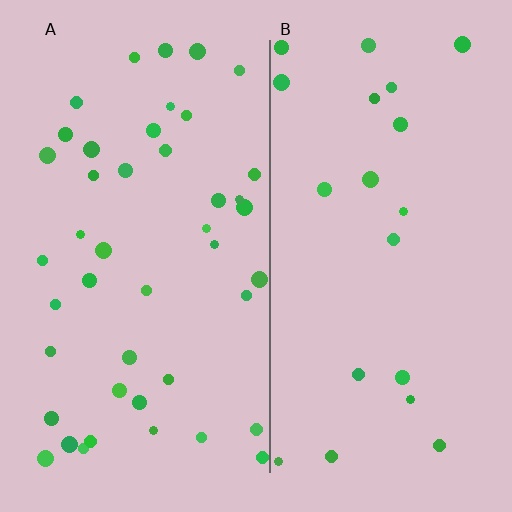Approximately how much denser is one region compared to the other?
Approximately 2.2× — region A over region B.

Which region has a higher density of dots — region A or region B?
A (the left).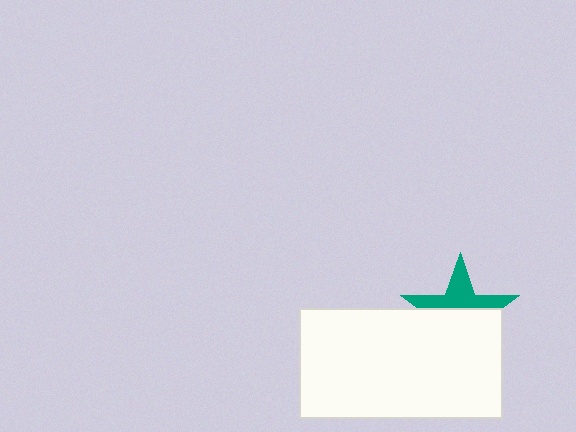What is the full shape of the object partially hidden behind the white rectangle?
The partially hidden object is a teal star.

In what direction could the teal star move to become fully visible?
The teal star could move up. That would shift it out from behind the white rectangle entirely.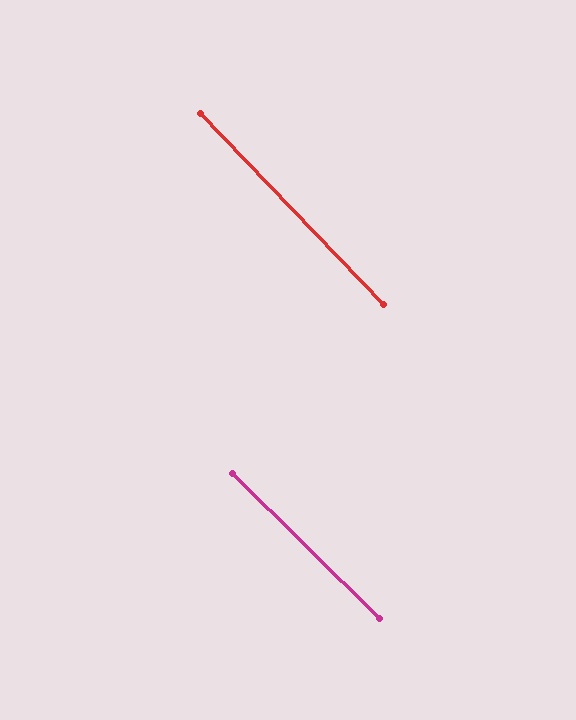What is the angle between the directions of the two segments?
Approximately 1 degree.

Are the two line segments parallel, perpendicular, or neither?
Parallel — their directions differ by only 1.4°.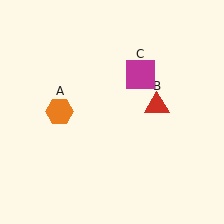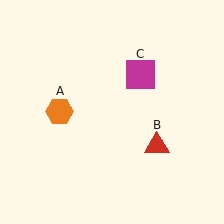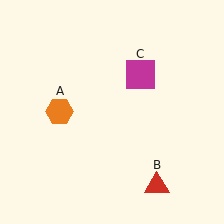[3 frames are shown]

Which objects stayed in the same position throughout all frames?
Orange hexagon (object A) and magenta square (object C) remained stationary.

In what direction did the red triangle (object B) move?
The red triangle (object B) moved down.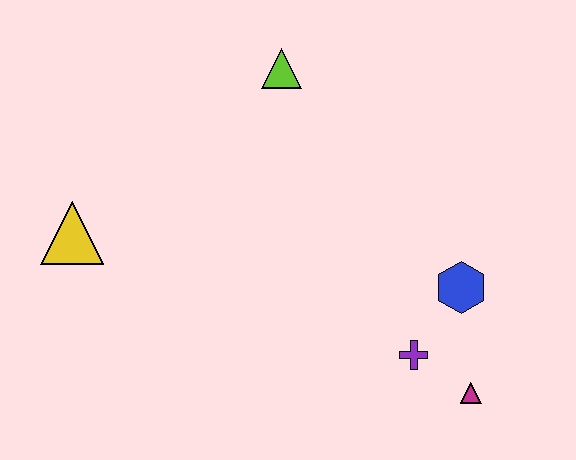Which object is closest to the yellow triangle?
The lime triangle is closest to the yellow triangle.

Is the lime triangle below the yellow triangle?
No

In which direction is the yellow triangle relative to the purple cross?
The yellow triangle is to the left of the purple cross.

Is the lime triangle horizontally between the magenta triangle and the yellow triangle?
Yes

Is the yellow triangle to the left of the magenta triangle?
Yes